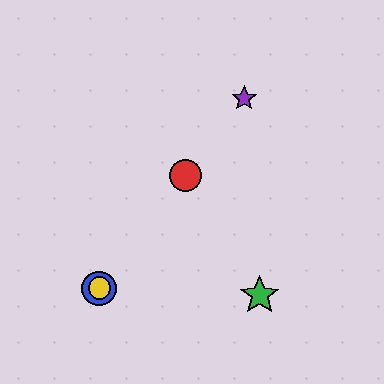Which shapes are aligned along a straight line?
The red circle, the blue circle, the yellow circle, the purple star are aligned along a straight line.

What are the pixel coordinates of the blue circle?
The blue circle is at (99, 289).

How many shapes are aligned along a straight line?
4 shapes (the red circle, the blue circle, the yellow circle, the purple star) are aligned along a straight line.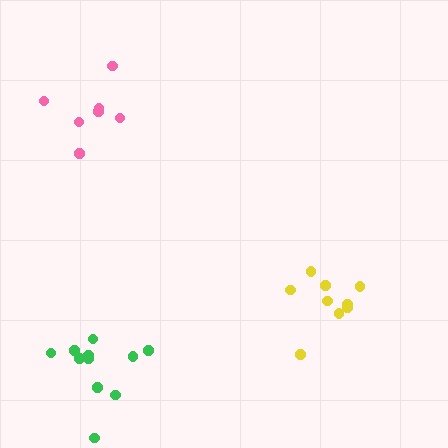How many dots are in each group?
Group 1: 9 dots, Group 2: 11 dots, Group 3: 7 dots (27 total).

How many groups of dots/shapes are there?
There are 3 groups.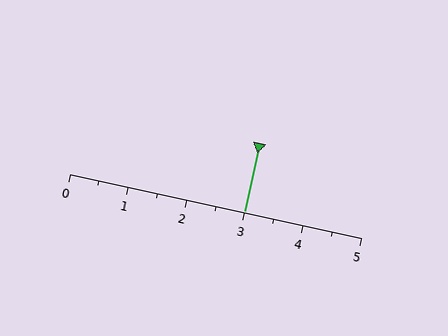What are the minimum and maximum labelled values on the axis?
The axis runs from 0 to 5.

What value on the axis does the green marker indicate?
The marker indicates approximately 3.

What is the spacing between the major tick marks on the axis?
The major ticks are spaced 1 apart.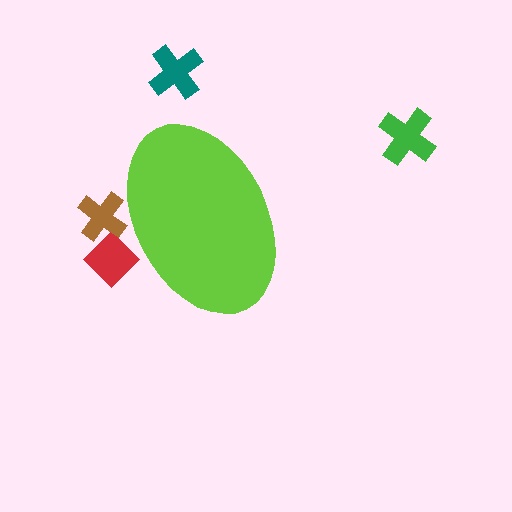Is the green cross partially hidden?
No, the green cross is fully visible.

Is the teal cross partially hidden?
No, the teal cross is fully visible.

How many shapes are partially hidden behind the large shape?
2 shapes are partially hidden.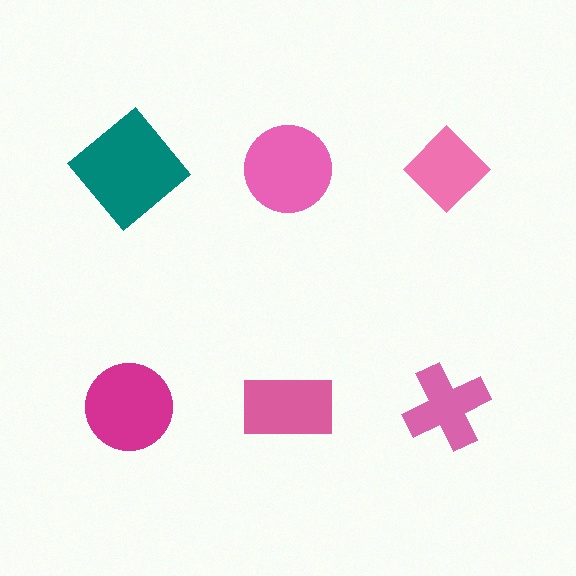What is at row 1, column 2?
A pink circle.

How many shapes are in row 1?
3 shapes.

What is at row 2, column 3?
A pink cross.